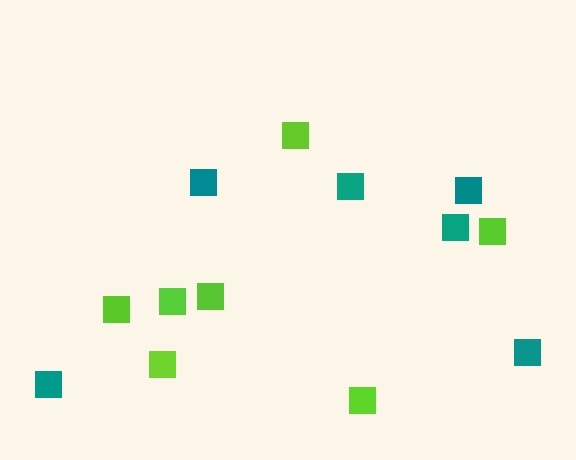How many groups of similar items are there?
There are 2 groups: one group of teal squares (6) and one group of lime squares (7).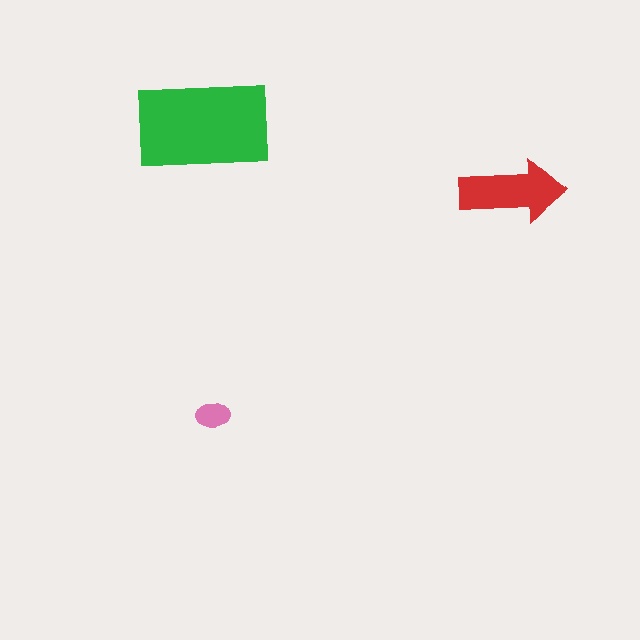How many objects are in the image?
There are 3 objects in the image.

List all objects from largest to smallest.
The green rectangle, the red arrow, the pink ellipse.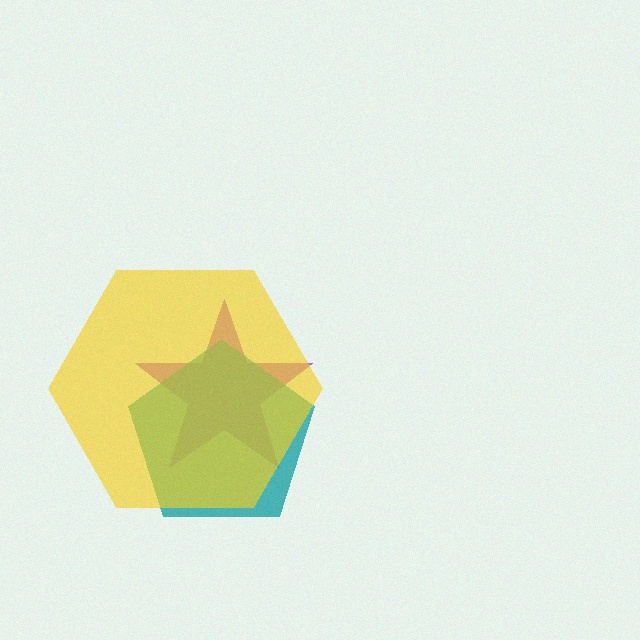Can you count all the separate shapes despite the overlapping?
Yes, there are 3 separate shapes.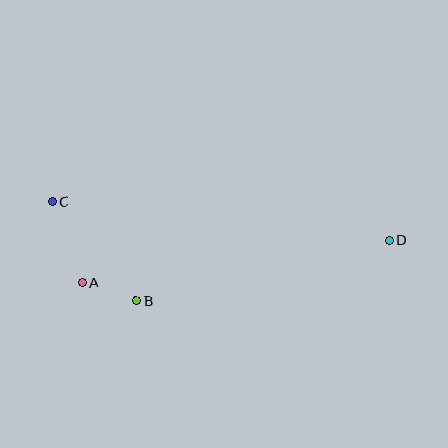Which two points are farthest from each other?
Points C and D are farthest from each other.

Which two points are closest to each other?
Points A and B are closest to each other.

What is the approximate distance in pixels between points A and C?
The distance between A and C is approximately 86 pixels.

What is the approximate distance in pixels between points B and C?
The distance between B and C is approximately 130 pixels.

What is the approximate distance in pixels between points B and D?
The distance between B and D is approximately 260 pixels.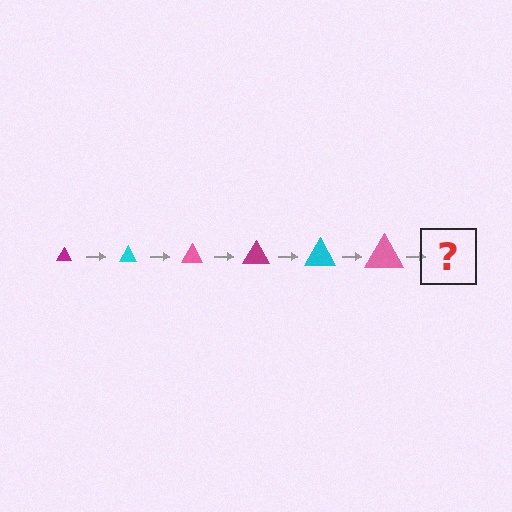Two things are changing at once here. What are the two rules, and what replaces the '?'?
The two rules are that the triangle grows larger each step and the color cycles through magenta, cyan, and pink. The '?' should be a magenta triangle, larger than the previous one.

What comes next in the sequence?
The next element should be a magenta triangle, larger than the previous one.